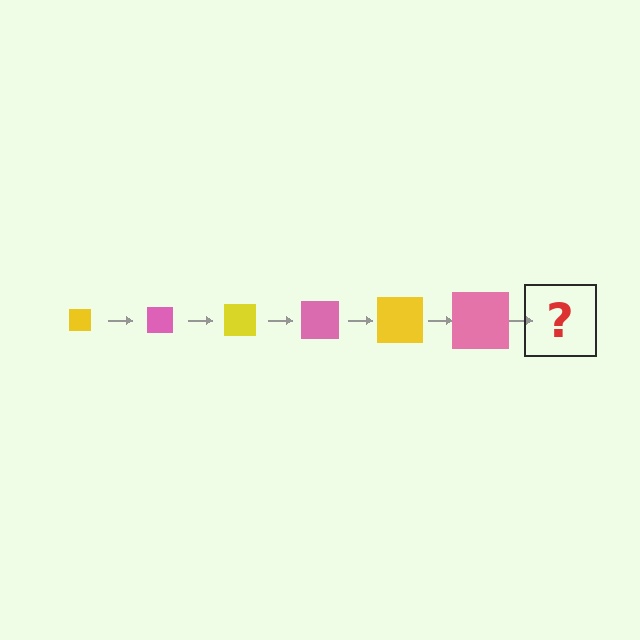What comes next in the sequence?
The next element should be a yellow square, larger than the previous one.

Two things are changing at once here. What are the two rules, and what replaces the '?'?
The two rules are that the square grows larger each step and the color cycles through yellow and pink. The '?' should be a yellow square, larger than the previous one.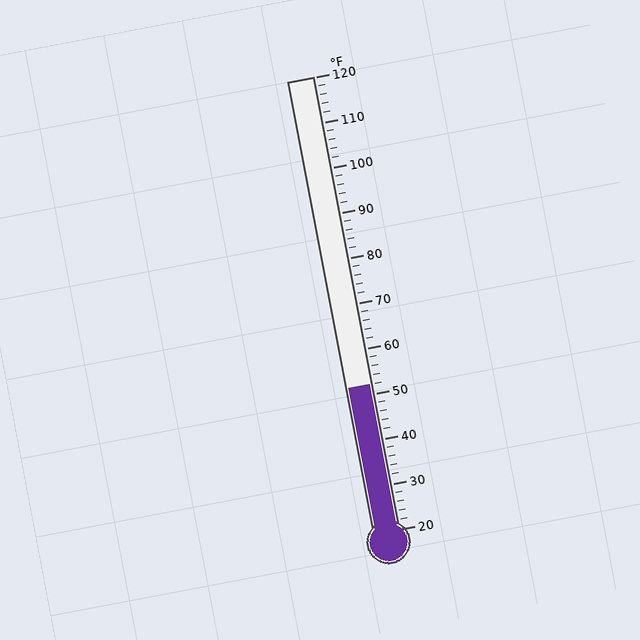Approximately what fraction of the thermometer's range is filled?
The thermometer is filled to approximately 30% of its range.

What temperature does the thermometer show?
The thermometer shows approximately 52°F.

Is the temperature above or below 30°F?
The temperature is above 30°F.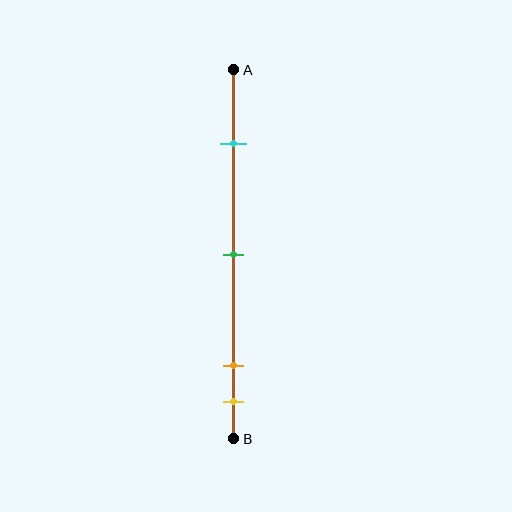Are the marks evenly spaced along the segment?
No, the marks are not evenly spaced.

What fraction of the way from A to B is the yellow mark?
The yellow mark is approximately 90% (0.9) of the way from A to B.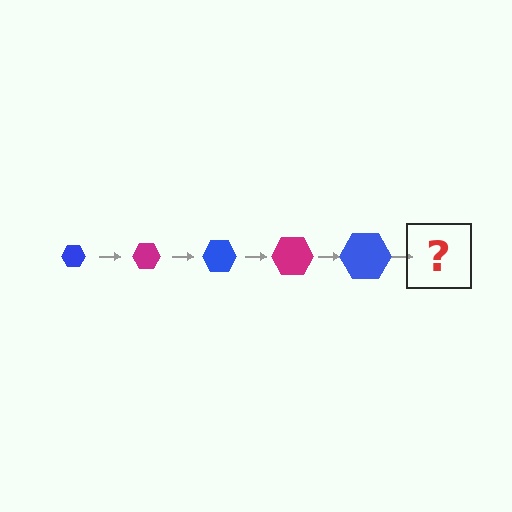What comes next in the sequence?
The next element should be a magenta hexagon, larger than the previous one.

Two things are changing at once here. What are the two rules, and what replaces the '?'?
The two rules are that the hexagon grows larger each step and the color cycles through blue and magenta. The '?' should be a magenta hexagon, larger than the previous one.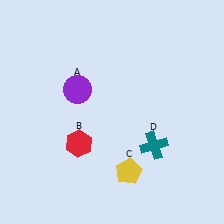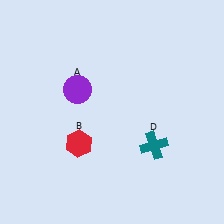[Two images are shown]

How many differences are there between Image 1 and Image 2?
There is 1 difference between the two images.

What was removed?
The yellow pentagon (C) was removed in Image 2.